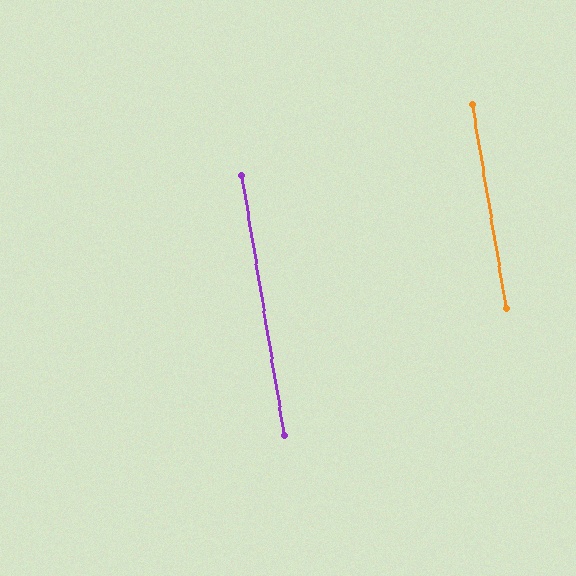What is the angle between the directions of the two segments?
Approximately 0 degrees.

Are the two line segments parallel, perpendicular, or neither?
Parallel — their directions differ by only 0.1°.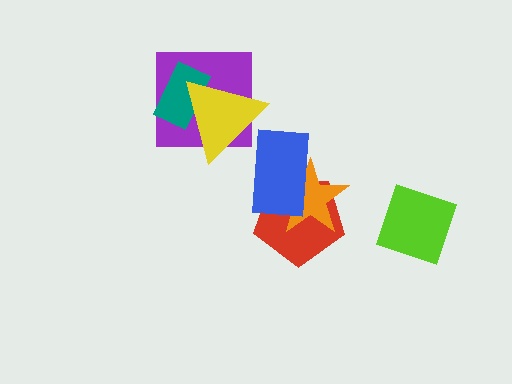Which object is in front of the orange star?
The blue rectangle is in front of the orange star.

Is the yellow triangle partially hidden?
Yes, it is partially covered by another shape.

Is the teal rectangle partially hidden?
Yes, it is partially covered by another shape.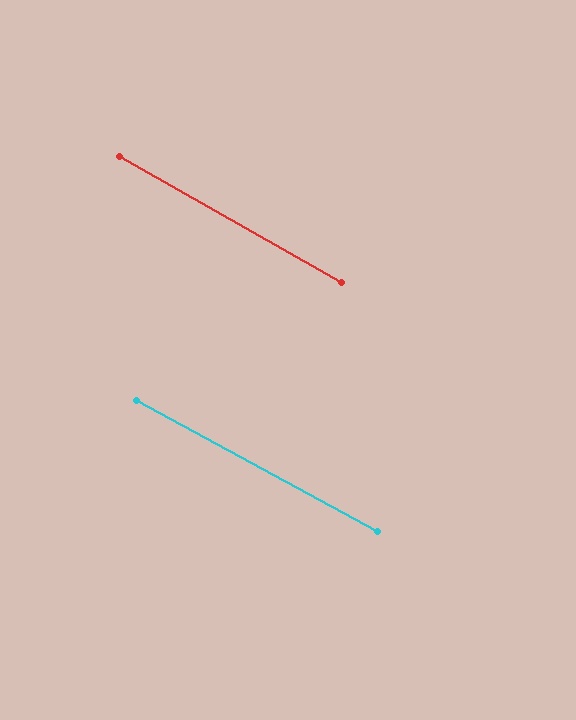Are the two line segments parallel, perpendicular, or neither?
Parallel — their directions differ by only 0.9°.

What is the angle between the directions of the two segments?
Approximately 1 degree.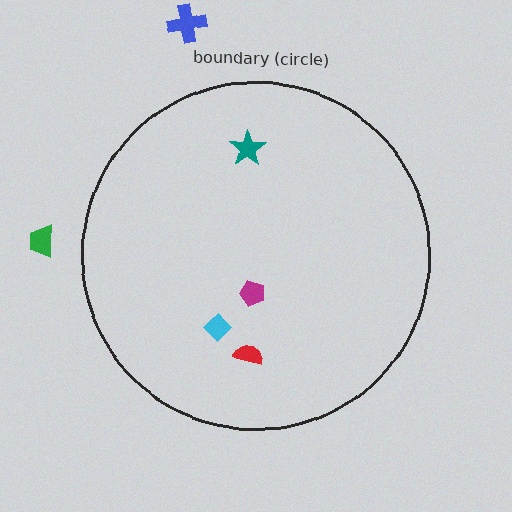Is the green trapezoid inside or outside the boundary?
Outside.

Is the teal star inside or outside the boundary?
Inside.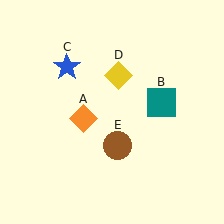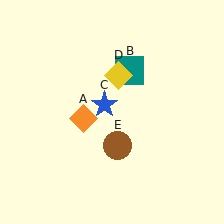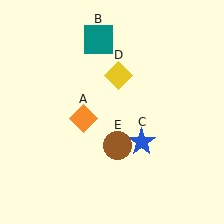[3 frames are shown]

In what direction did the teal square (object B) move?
The teal square (object B) moved up and to the left.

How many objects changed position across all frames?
2 objects changed position: teal square (object B), blue star (object C).